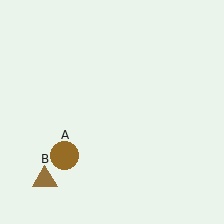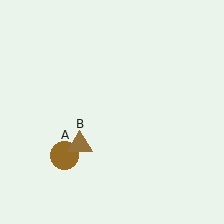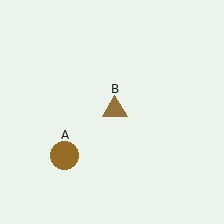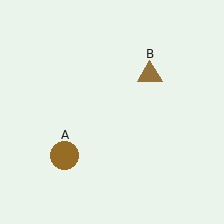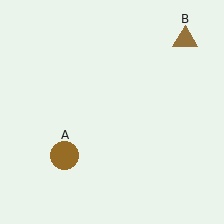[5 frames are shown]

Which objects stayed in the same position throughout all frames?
Brown circle (object A) remained stationary.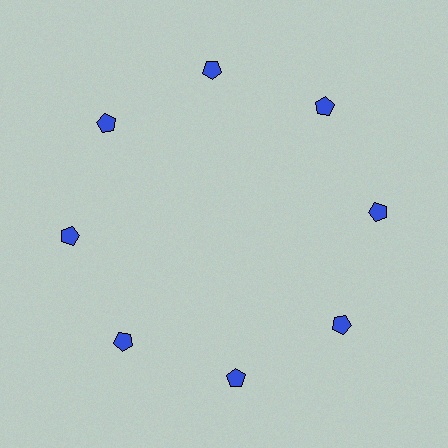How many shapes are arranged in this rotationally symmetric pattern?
There are 8 shapes, arranged in 8 groups of 1.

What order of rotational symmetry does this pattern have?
This pattern has 8-fold rotational symmetry.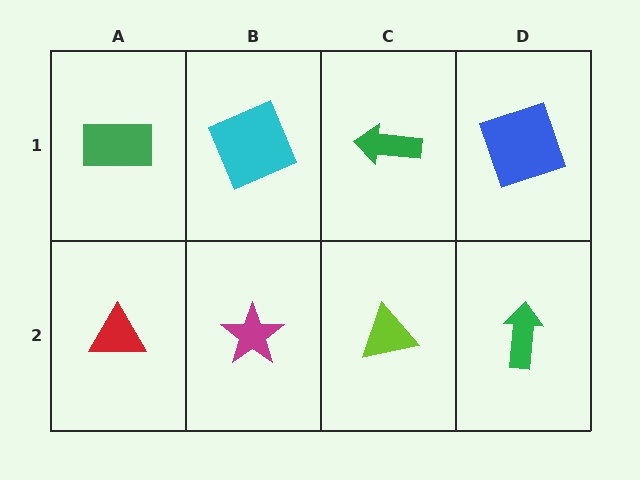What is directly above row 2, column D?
A blue square.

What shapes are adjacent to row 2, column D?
A blue square (row 1, column D), a lime triangle (row 2, column C).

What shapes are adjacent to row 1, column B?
A magenta star (row 2, column B), a green rectangle (row 1, column A), a green arrow (row 1, column C).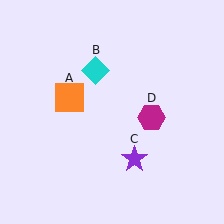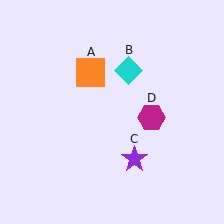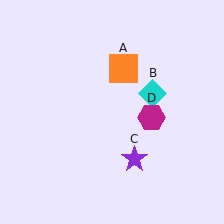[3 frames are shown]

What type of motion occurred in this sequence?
The orange square (object A), cyan diamond (object B) rotated clockwise around the center of the scene.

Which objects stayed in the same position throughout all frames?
Purple star (object C) and magenta hexagon (object D) remained stationary.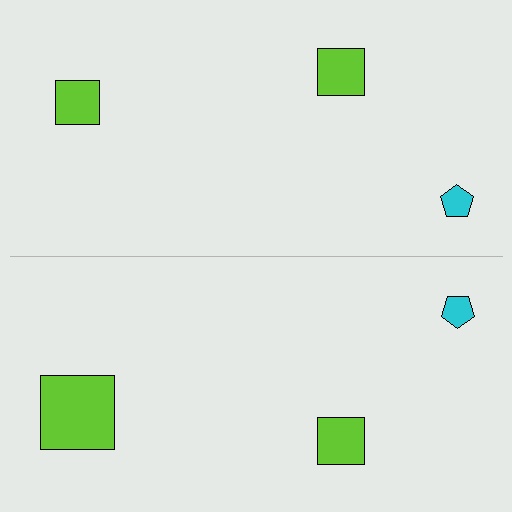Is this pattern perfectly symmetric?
No, the pattern is not perfectly symmetric. The lime square on the bottom side has a different size than its mirror counterpart.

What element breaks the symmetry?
The lime square on the bottom side has a different size than its mirror counterpart.